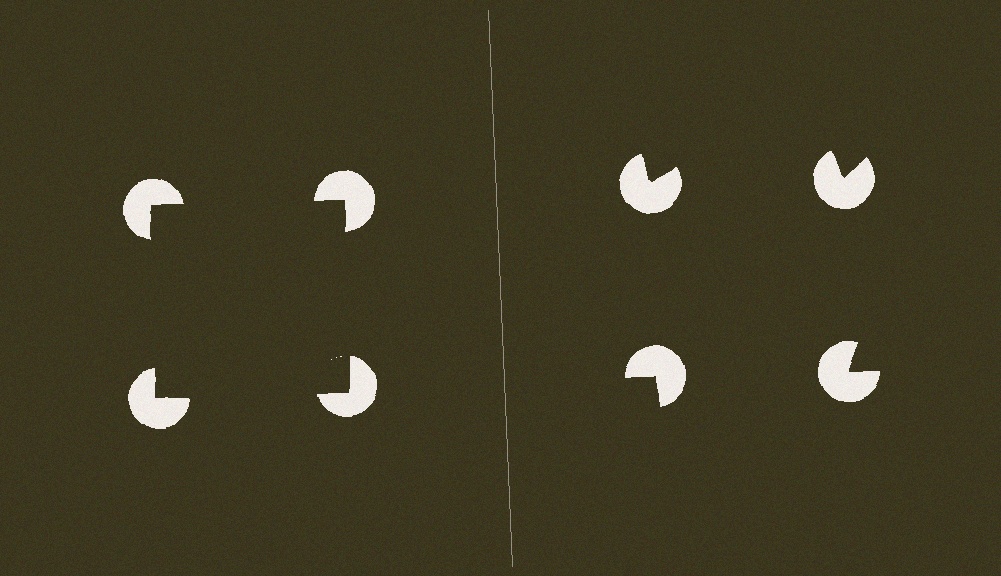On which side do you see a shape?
An illusory square appears on the left side. On the right side the wedge cuts are rotated, so no coherent shape forms.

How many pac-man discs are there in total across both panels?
8 — 4 on each side.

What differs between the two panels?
The pac-man discs are positioned identically on both sides; only the wedge orientations differ. On the left they align to a square; on the right they are misaligned.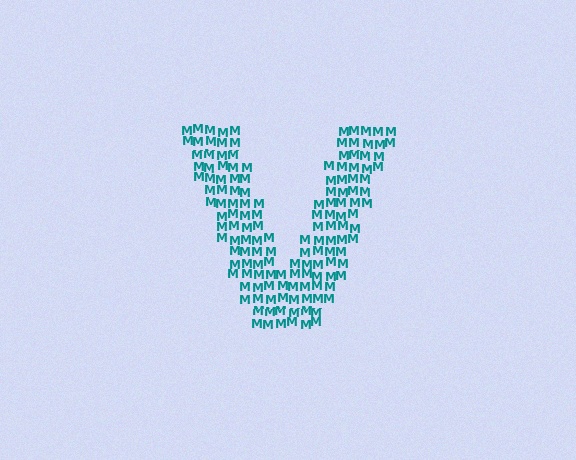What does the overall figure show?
The overall figure shows the letter V.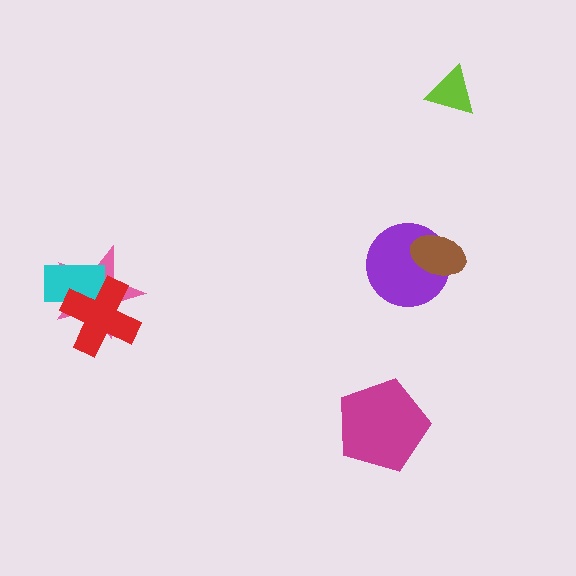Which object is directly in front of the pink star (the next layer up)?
The cyan rectangle is directly in front of the pink star.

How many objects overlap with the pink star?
2 objects overlap with the pink star.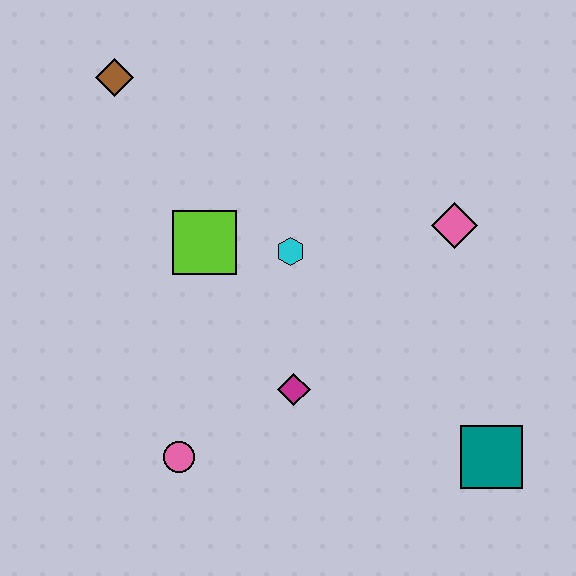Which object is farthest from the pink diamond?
The brown diamond is farthest from the pink diamond.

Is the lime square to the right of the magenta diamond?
No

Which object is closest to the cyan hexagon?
The lime square is closest to the cyan hexagon.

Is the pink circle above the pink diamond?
No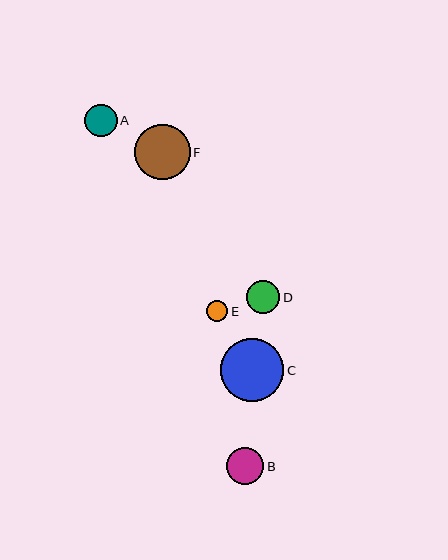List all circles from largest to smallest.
From largest to smallest: C, F, B, D, A, E.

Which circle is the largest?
Circle C is the largest with a size of approximately 63 pixels.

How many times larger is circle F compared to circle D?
Circle F is approximately 1.7 times the size of circle D.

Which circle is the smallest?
Circle E is the smallest with a size of approximately 21 pixels.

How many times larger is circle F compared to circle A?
Circle F is approximately 1.7 times the size of circle A.